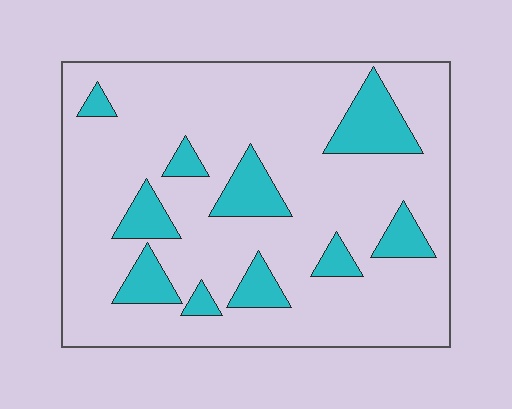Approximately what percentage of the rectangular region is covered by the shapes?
Approximately 20%.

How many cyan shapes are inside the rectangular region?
10.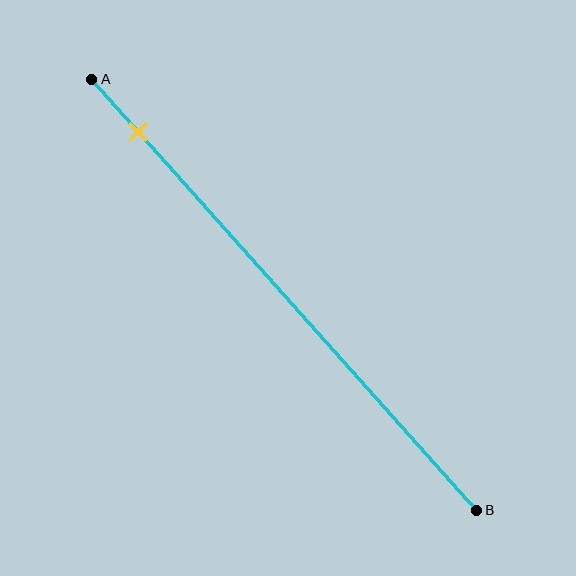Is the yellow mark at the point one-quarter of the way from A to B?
No, the mark is at about 10% from A, not at the 25% one-quarter point.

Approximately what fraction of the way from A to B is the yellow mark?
The yellow mark is approximately 10% of the way from A to B.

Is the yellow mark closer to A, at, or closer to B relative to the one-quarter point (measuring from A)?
The yellow mark is closer to point A than the one-quarter point of segment AB.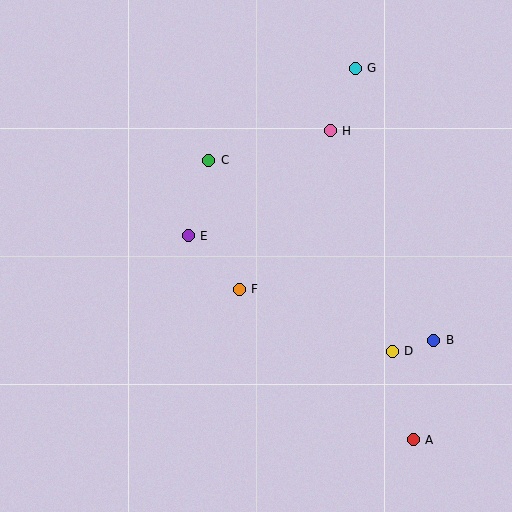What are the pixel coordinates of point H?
Point H is at (330, 131).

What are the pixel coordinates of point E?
Point E is at (188, 236).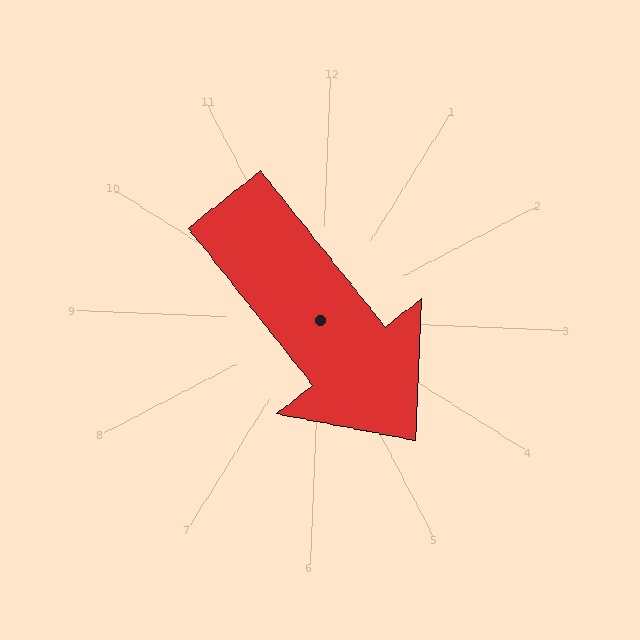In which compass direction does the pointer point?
Southeast.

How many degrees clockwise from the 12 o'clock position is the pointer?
Approximately 139 degrees.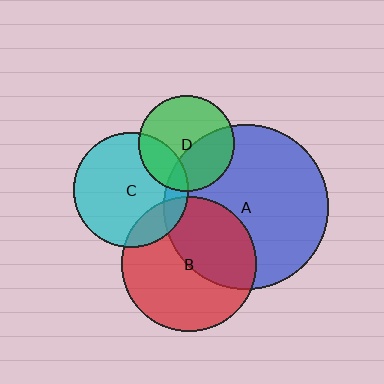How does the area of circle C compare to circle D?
Approximately 1.4 times.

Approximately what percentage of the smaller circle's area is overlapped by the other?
Approximately 25%.